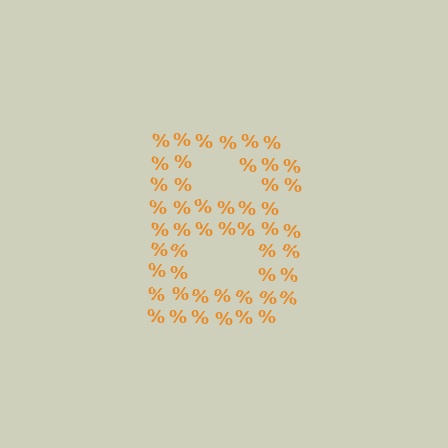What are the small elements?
The small elements are percent signs.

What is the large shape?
The large shape is the letter B.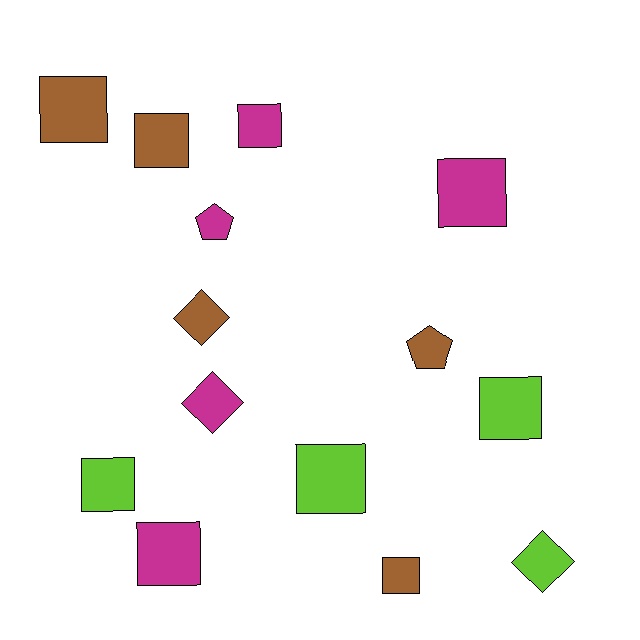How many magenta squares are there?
There are 3 magenta squares.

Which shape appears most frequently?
Square, with 9 objects.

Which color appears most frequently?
Magenta, with 5 objects.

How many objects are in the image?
There are 14 objects.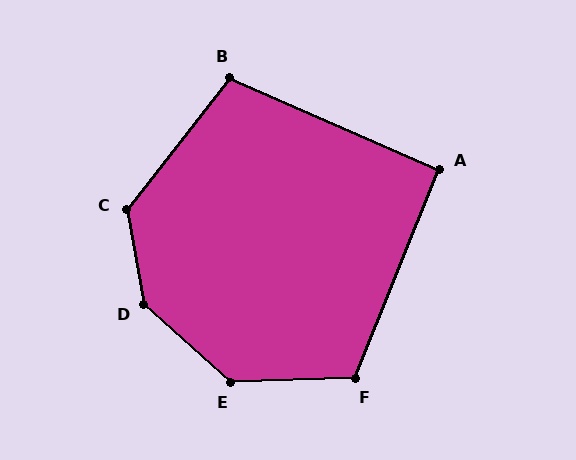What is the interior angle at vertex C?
Approximately 132 degrees (obtuse).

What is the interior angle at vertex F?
Approximately 114 degrees (obtuse).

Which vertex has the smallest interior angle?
A, at approximately 92 degrees.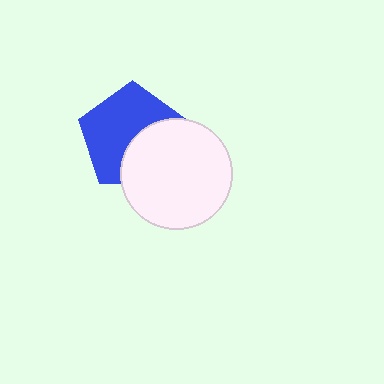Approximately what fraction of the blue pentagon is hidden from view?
Roughly 39% of the blue pentagon is hidden behind the white circle.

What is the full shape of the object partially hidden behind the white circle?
The partially hidden object is a blue pentagon.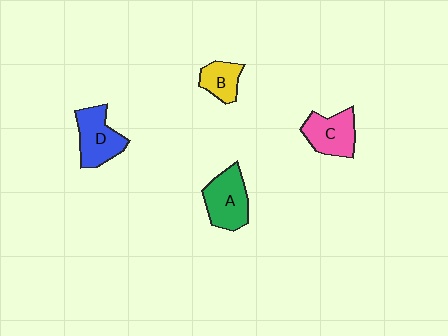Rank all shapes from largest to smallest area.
From largest to smallest: A (green), D (blue), C (pink), B (yellow).